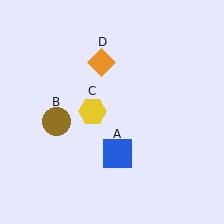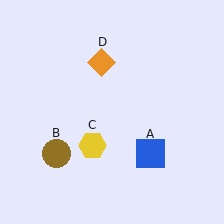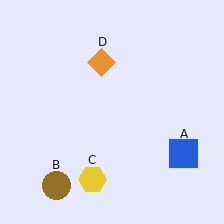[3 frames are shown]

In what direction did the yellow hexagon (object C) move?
The yellow hexagon (object C) moved down.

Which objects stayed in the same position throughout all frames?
Orange diamond (object D) remained stationary.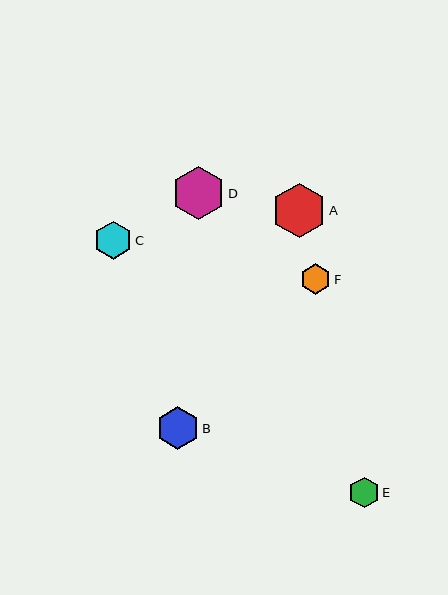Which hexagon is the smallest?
Hexagon F is the smallest with a size of approximately 30 pixels.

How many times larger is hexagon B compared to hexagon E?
Hexagon B is approximately 1.4 times the size of hexagon E.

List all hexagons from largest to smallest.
From largest to smallest: A, D, B, C, E, F.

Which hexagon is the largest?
Hexagon A is the largest with a size of approximately 54 pixels.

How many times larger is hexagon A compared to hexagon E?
Hexagon A is approximately 1.8 times the size of hexagon E.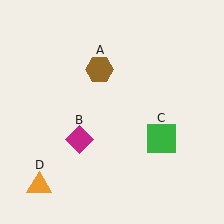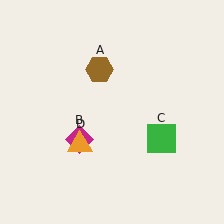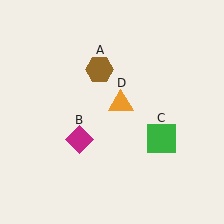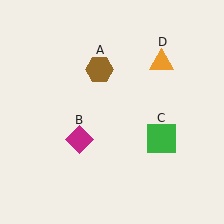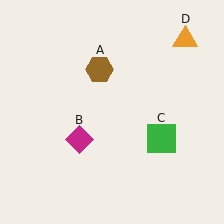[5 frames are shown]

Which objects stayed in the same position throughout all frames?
Brown hexagon (object A) and magenta diamond (object B) and green square (object C) remained stationary.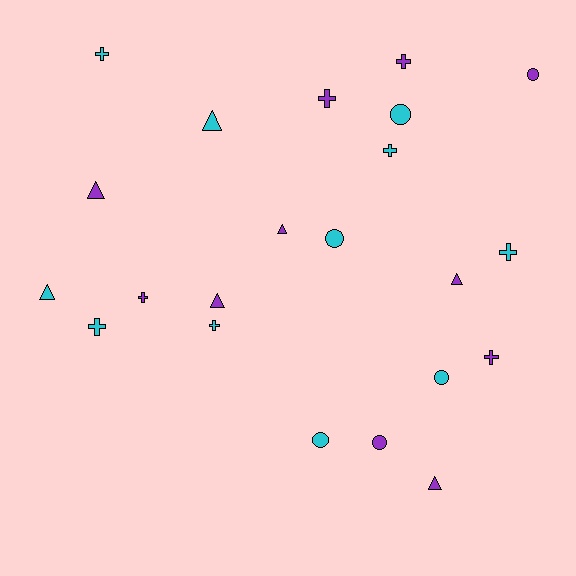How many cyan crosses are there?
There are 5 cyan crosses.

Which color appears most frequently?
Cyan, with 11 objects.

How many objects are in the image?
There are 22 objects.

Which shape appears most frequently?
Cross, with 9 objects.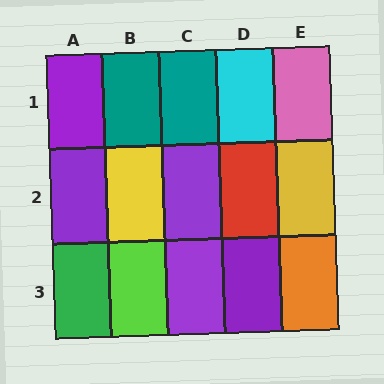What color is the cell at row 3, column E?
Orange.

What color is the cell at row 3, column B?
Lime.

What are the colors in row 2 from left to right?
Purple, yellow, purple, red, yellow.